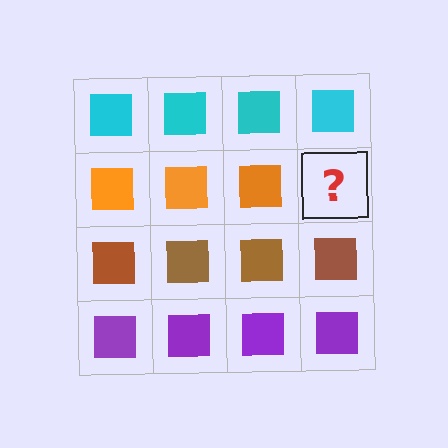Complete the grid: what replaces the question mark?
The question mark should be replaced with an orange square.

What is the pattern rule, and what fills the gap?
The rule is that each row has a consistent color. The gap should be filled with an orange square.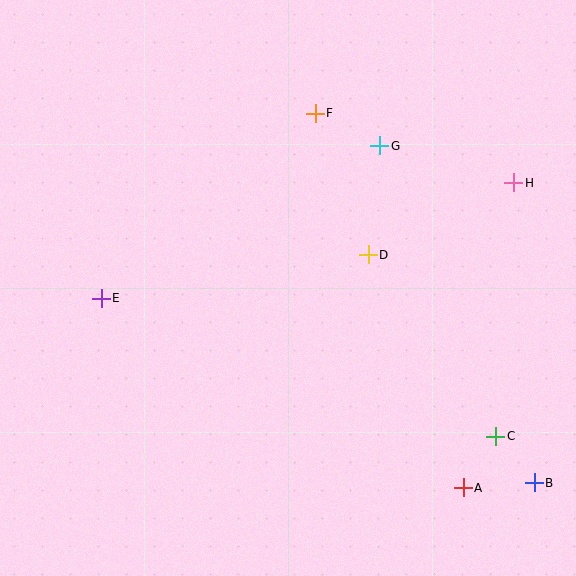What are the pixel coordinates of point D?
Point D is at (368, 255).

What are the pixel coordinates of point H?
Point H is at (514, 183).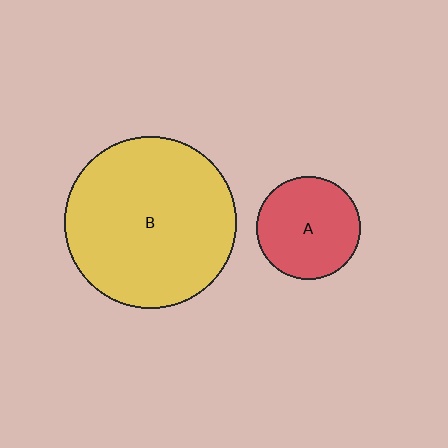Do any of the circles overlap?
No, none of the circles overlap.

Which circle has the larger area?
Circle B (yellow).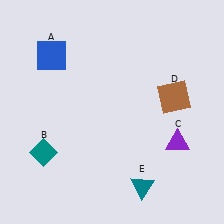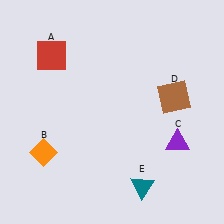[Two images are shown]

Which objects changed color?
A changed from blue to red. B changed from teal to orange.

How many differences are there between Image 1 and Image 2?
There are 2 differences between the two images.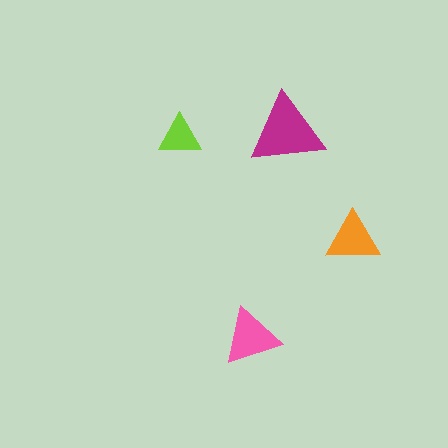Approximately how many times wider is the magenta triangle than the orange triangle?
About 1.5 times wider.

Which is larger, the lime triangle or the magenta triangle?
The magenta one.